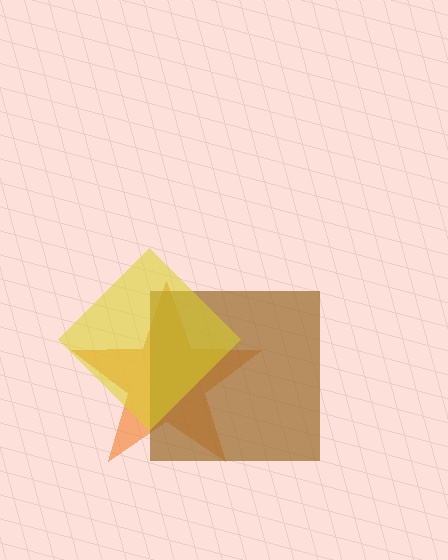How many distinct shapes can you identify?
There are 3 distinct shapes: an orange star, a brown square, a yellow diamond.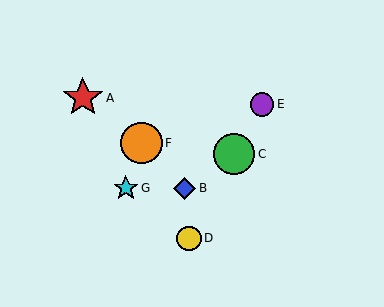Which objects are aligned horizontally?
Objects B, G are aligned horizontally.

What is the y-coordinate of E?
Object E is at y≈104.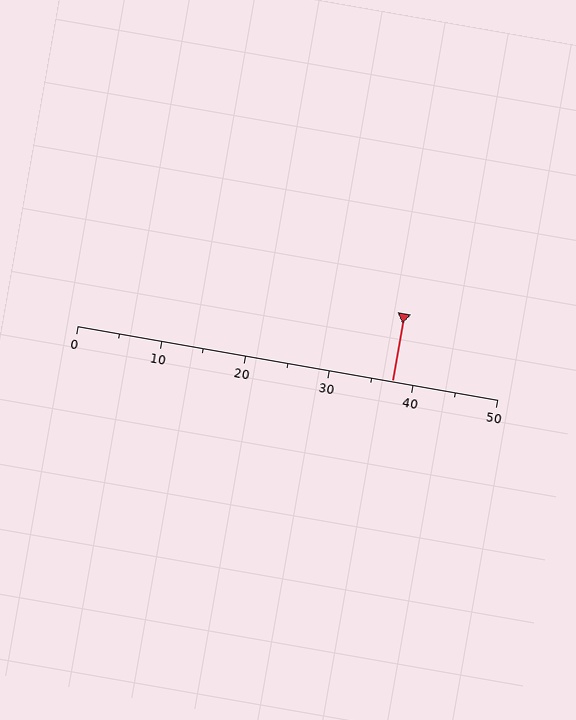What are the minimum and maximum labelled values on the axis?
The axis runs from 0 to 50.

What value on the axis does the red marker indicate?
The marker indicates approximately 37.5.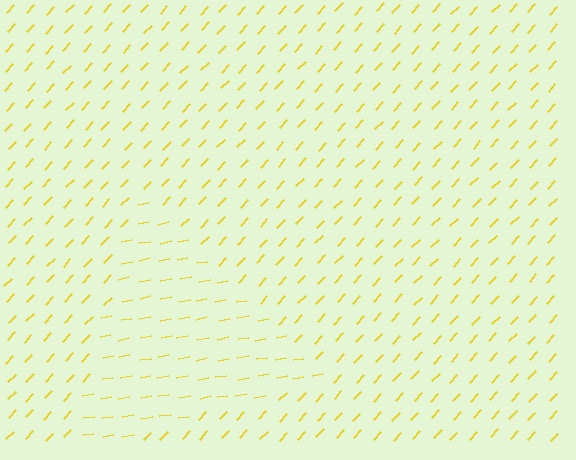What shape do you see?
I see a triangle.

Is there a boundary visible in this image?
Yes, there is a texture boundary formed by a change in line orientation.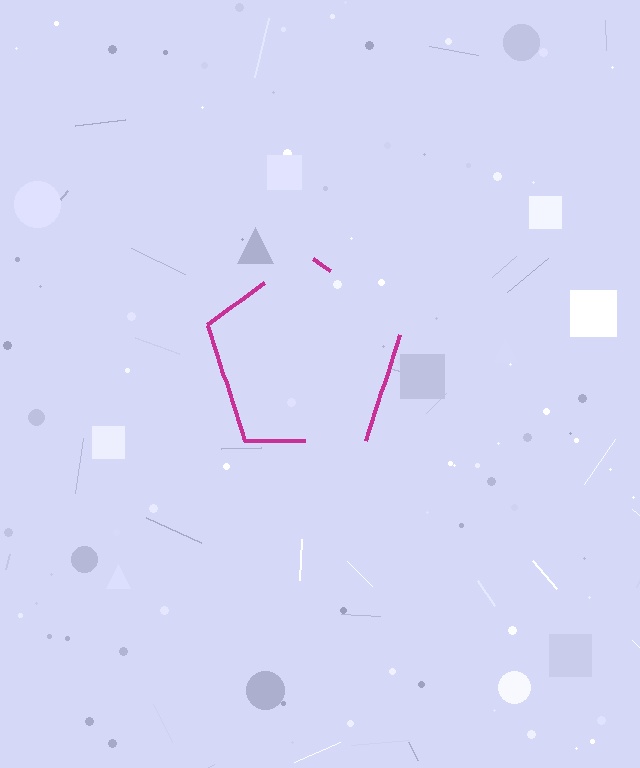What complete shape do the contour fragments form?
The contour fragments form a pentagon.